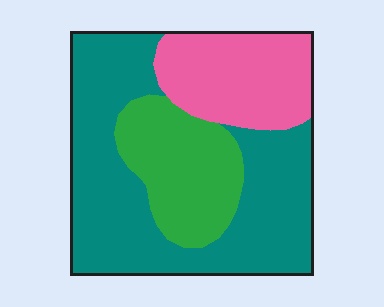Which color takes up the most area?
Teal, at roughly 55%.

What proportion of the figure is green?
Green takes up about one fifth (1/5) of the figure.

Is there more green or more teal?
Teal.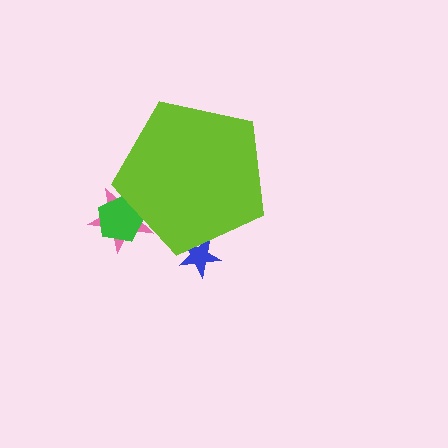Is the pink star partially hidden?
Yes, the pink star is partially hidden behind the lime pentagon.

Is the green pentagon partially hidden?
Yes, the green pentagon is partially hidden behind the lime pentagon.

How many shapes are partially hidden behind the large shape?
3 shapes are partially hidden.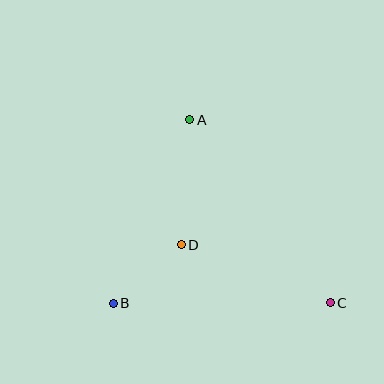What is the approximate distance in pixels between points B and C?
The distance between B and C is approximately 217 pixels.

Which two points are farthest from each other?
Points A and C are farthest from each other.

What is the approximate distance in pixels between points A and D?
The distance between A and D is approximately 125 pixels.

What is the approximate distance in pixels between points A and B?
The distance between A and B is approximately 199 pixels.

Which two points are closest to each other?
Points B and D are closest to each other.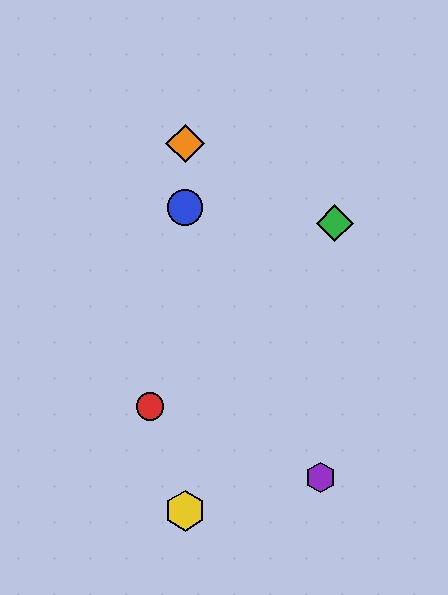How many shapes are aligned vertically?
3 shapes (the blue circle, the yellow hexagon, the orange diamond) are aligned vertically.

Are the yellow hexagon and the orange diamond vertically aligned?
Yes, both are at x≈185.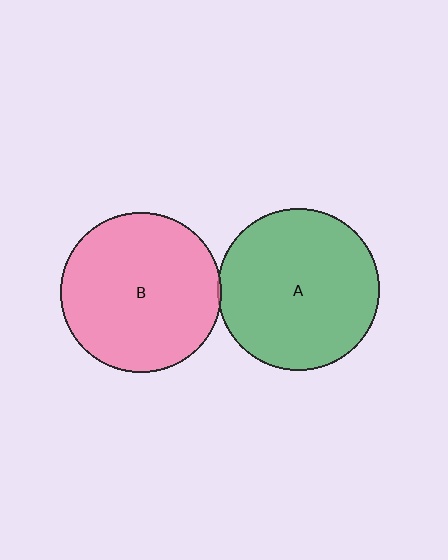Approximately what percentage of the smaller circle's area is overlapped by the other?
Approximately 5%.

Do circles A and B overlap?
Yes.